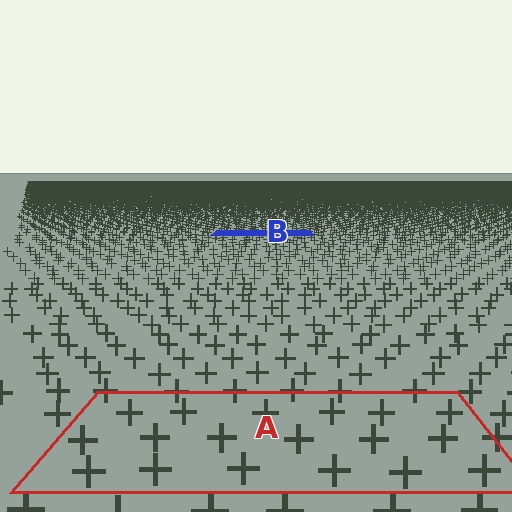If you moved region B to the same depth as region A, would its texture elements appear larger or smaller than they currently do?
They would appear larger. At a closer depth, the same texture elements are projected at a bigger on-screen size.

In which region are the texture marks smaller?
The texture marks are smaller in region B, because it is farther away.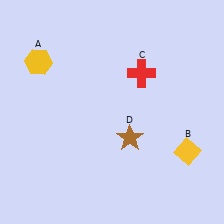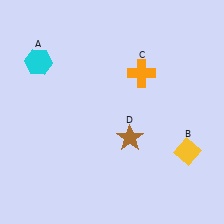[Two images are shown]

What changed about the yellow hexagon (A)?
In Image 1, A is yellow. In Image 2, it changed to cyan.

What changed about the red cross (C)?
In Image 1, C is red. In Image 2, it changed to orange.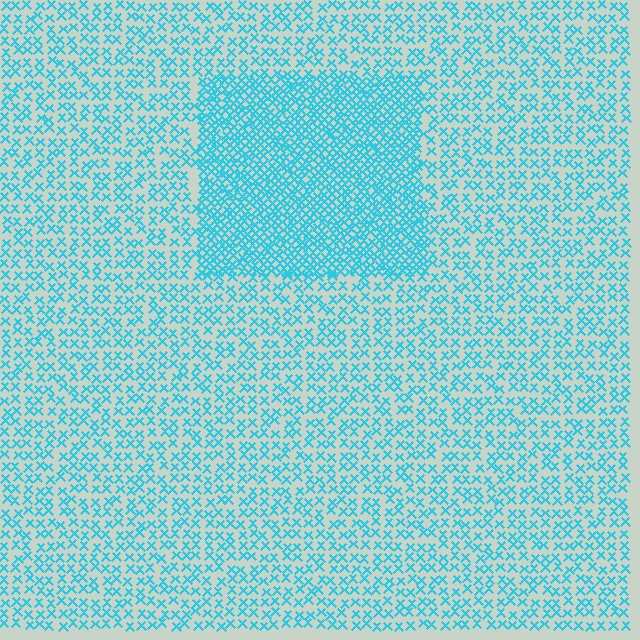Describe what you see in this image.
The image contains small cyan elements arranged at two different densities. A rectangle-shaped region is visible where the elements are more densely packed than the surrounding area.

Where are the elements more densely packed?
The elements are more densely packed inside the rectangle boundary.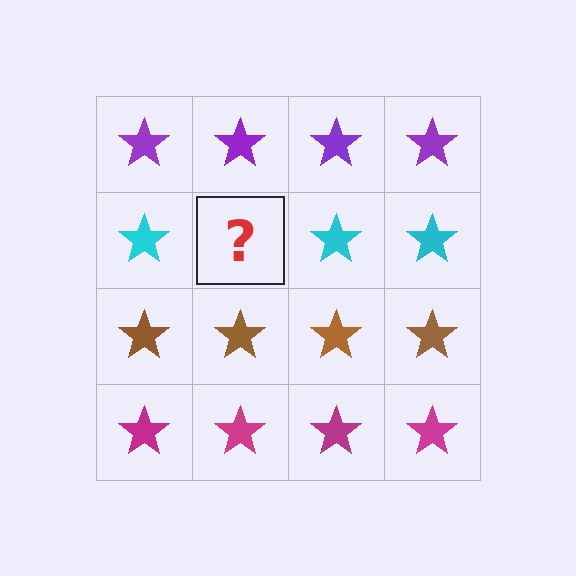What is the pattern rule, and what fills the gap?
The rule is that each row has a consistent color. The gap should be filled with a cyan star.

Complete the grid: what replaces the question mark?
The question mark should be replaced with a cyan star.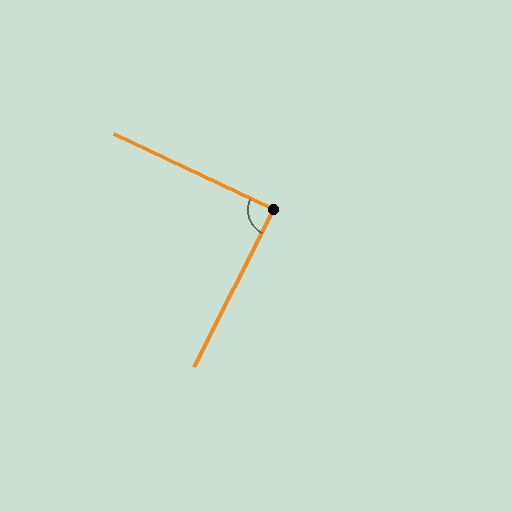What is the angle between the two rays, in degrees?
Approximately 88 degrees.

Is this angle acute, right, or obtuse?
It is approximately a right angle.